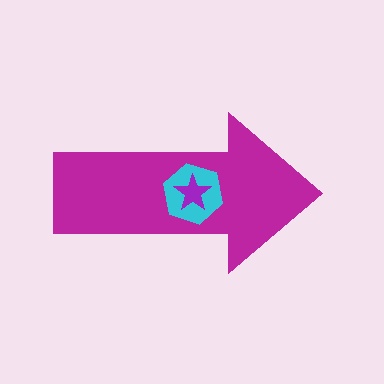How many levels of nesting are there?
3.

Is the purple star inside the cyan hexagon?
Yes.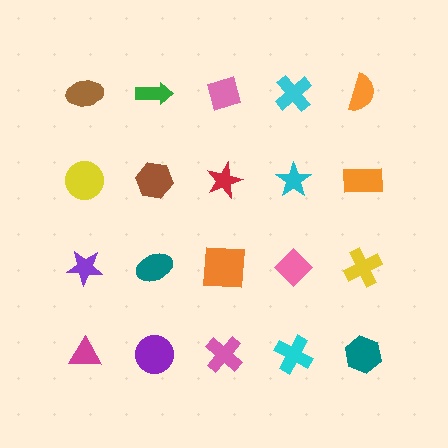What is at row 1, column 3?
A pink diamond.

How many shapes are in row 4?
5 shapes.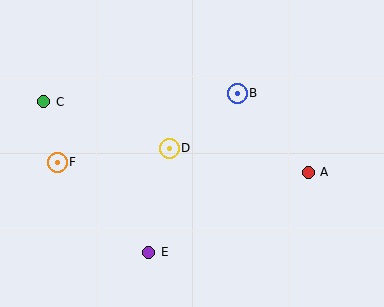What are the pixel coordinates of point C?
Point C is at (44, 102).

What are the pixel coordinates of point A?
Point A is at (308, 172).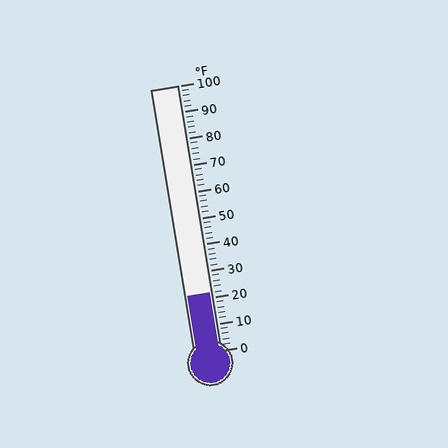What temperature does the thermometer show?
The thermometer shows approximately 22°F.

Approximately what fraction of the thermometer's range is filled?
The thermometer is filled to approximately 20% of its range.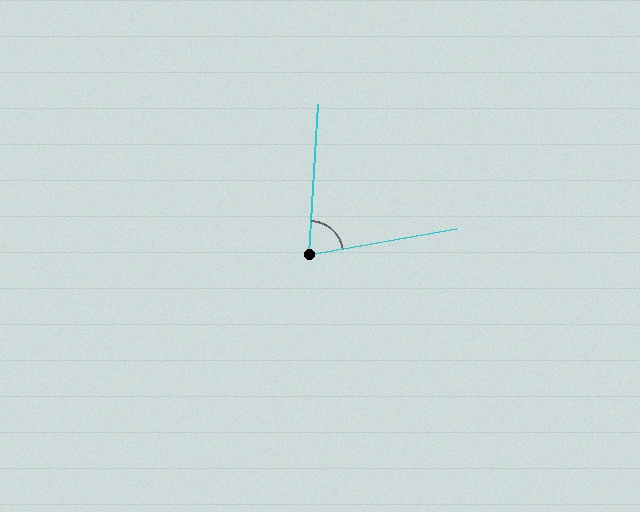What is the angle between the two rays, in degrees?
Approximately 77 degrees.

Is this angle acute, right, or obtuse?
It is acute.